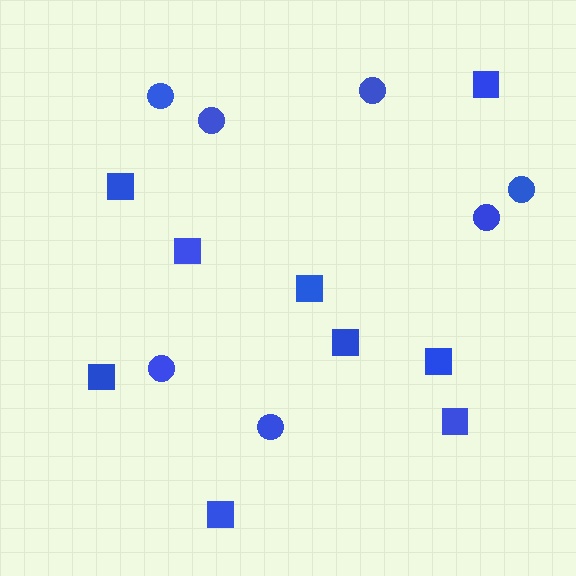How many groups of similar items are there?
There are 2 groups: one group of circles (7) and one group of squares (9).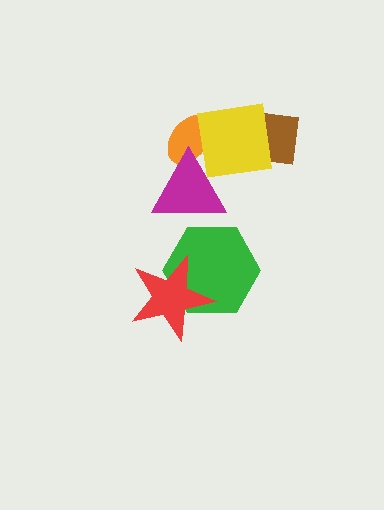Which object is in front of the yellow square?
The magenta triangle is in front of the yellow square.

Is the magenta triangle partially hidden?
No, no other shape covers it.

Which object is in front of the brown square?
The yellow square is in front of the brown square.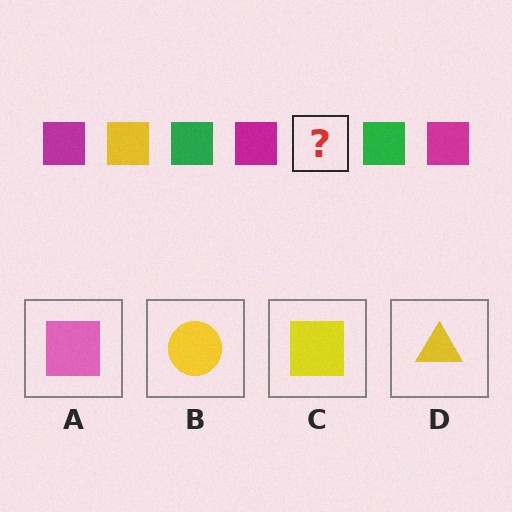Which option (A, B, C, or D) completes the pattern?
C.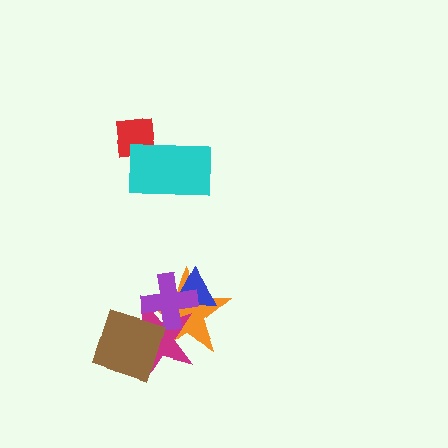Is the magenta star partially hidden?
Yes, it is partially covered by another shape.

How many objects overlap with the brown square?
2 objects overlap with the brown square.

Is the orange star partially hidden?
Yes, it is partially covered by another shape.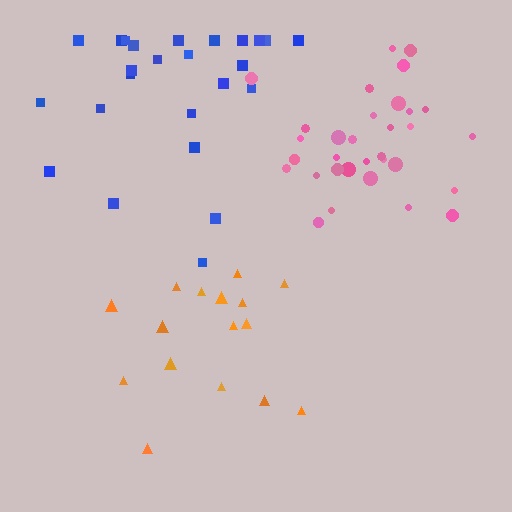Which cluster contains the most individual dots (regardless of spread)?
Pink (32).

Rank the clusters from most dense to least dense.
pink, orange, blue.